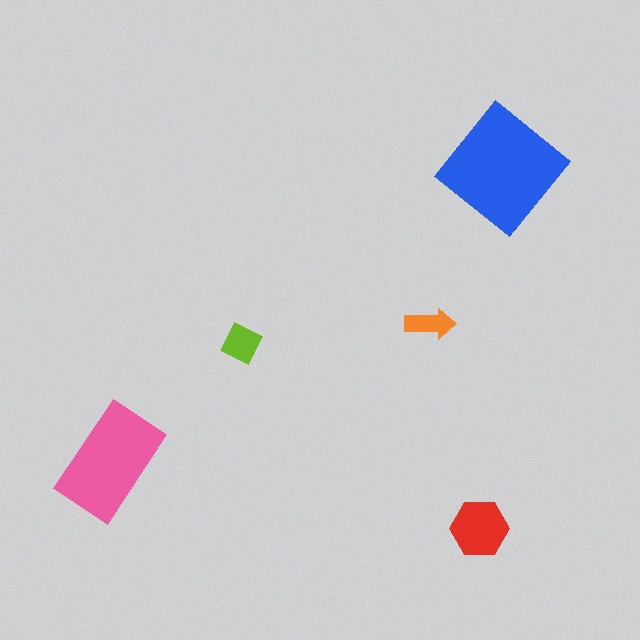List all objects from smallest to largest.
The orange arrow, the lime diamond, the red hexagon, the pink rectangle, the blue diamond.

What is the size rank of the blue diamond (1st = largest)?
1st.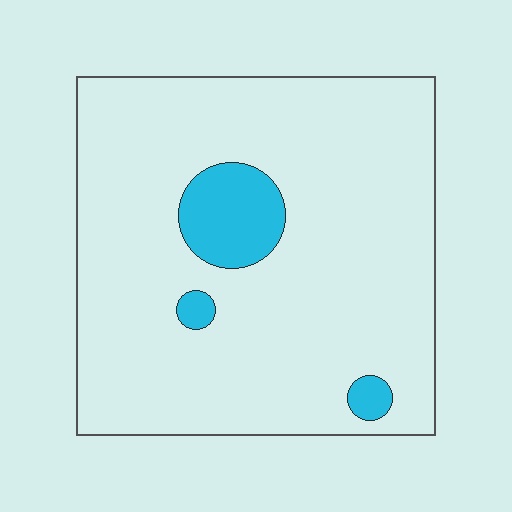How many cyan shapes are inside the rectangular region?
3.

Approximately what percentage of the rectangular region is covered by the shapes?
Approximately 10%.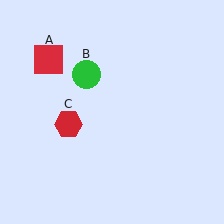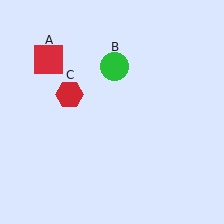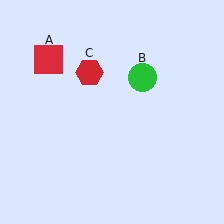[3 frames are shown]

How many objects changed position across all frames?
2 objects changed position: green circle (object B), red hexagon (object C).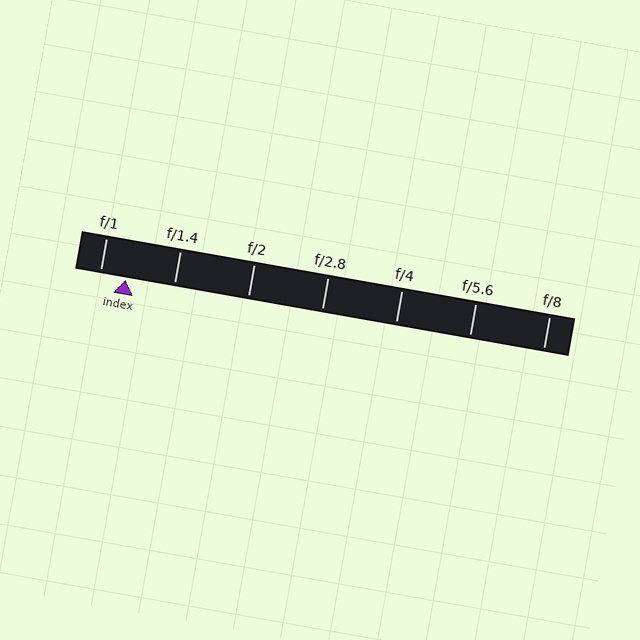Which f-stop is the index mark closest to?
The index mark is closest to f/1.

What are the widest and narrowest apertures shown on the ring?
The widest aperture shown is f/1 and the narrowest is f/8.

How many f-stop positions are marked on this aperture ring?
There are 7 f-stop positions marked.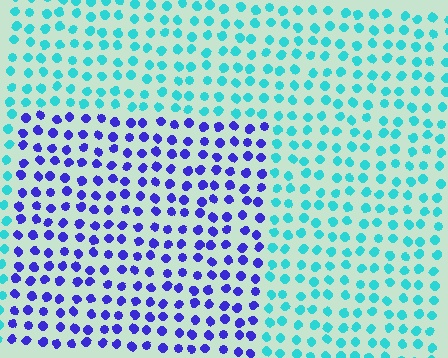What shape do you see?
I see a rectangle.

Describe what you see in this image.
The image is filled with small cyan elements in a uniform arrangement. A rectangle-shaped region is visible where the elements are tinted to a slightly different hue, forming a subtle color boundary.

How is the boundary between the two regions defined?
The boundary is defined purely by a slight shift in hue (about 66 degrees). Spacing, size, and orientation are identical on both sides.